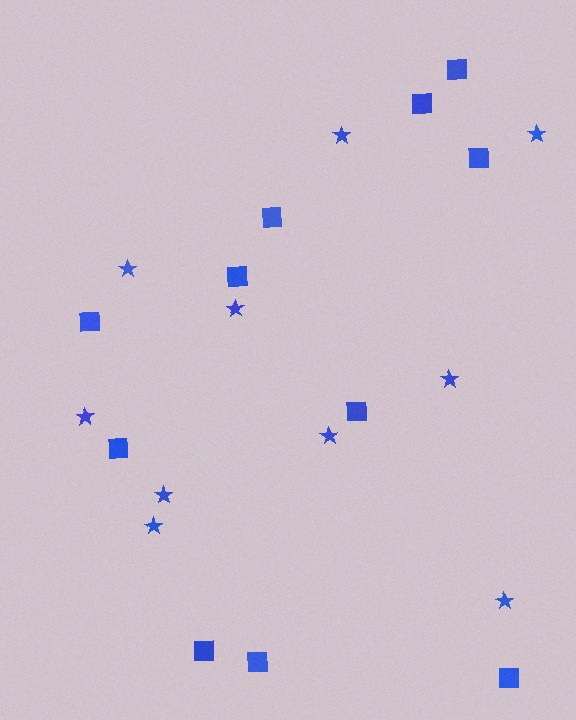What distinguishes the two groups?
There are 2 groups: one group of squares (11) and one group of stars (10).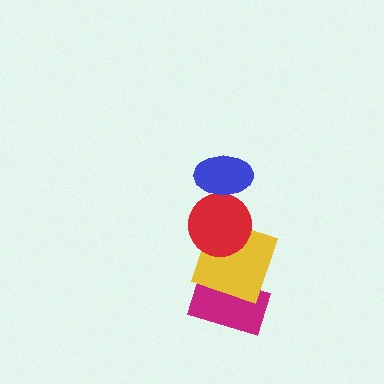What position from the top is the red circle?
The red circle is 2nd from the top.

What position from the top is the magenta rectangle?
The magenta rectangle is 4th from the top.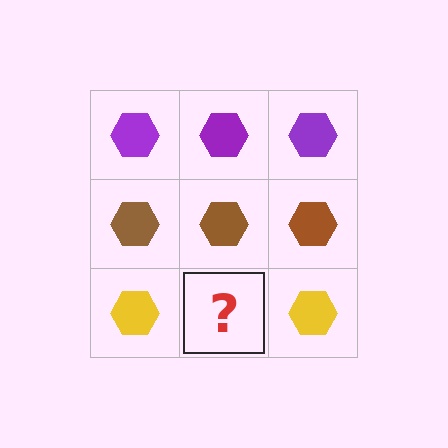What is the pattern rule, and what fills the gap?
The rule is that each row has a consistent color. The gap should be filled with a yellow hexagon.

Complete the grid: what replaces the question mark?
The question mark should be replaced with a yellow hexagon.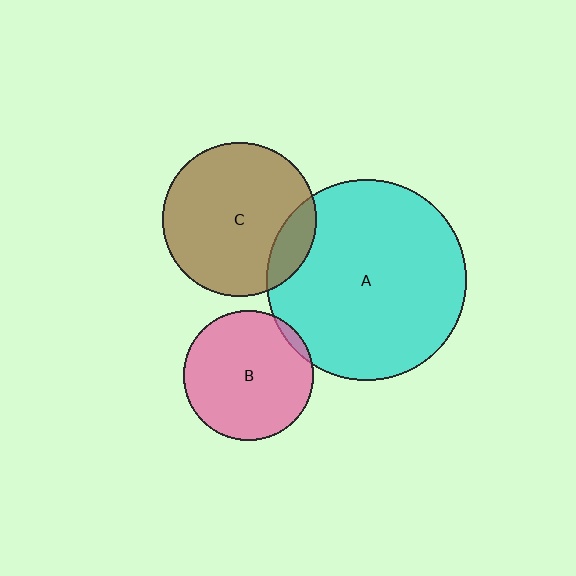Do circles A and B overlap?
Yes.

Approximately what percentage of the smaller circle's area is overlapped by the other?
Approximately 5%.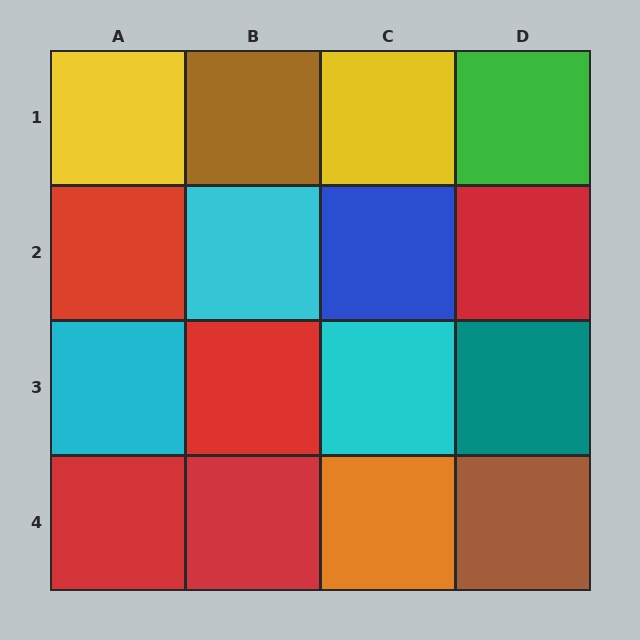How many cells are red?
5 cells are red.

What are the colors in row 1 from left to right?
Yellow, brown, yellow, green.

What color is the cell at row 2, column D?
Red.